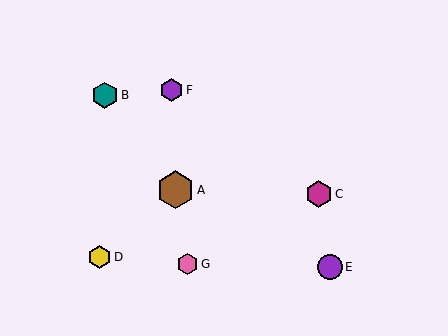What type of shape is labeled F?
Shape F is a purple hexagon.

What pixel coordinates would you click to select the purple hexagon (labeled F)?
Click at (171, 90) to select the purple hexagon F.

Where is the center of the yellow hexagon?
The center of the yellow hexagon is at (99, 257).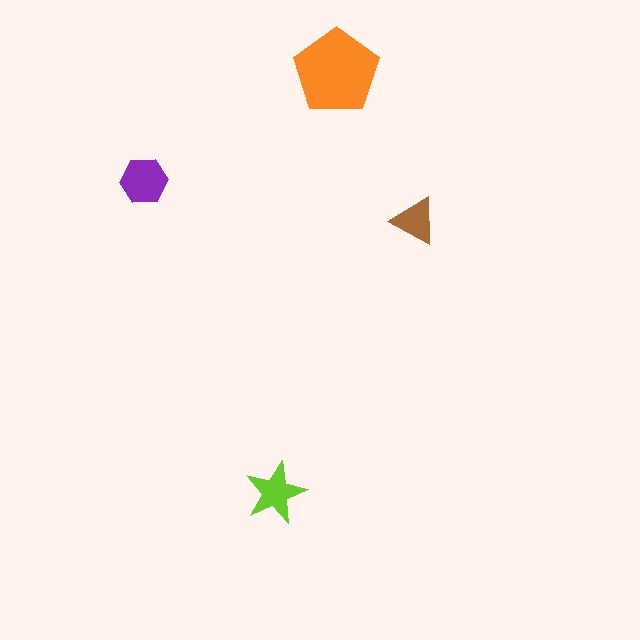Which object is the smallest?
The brown triangle.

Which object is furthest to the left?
The purple hexagon is leftmost.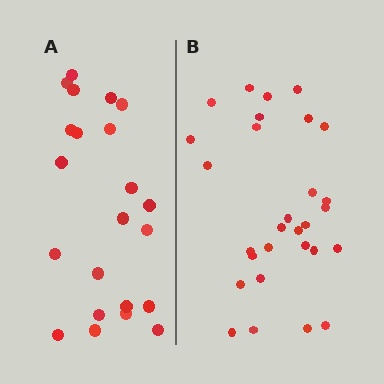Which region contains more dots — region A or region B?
Region B (the right region) has more dots.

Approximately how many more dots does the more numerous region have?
Region B has roughly 8 or so more dots than region A.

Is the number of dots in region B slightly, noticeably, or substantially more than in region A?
Region B has noticeably more, but not dramatically so. The ratio is roughly 1.3 to 1.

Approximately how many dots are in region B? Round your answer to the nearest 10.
About 30 dots. (The exact count is 29, which rounds to 30.)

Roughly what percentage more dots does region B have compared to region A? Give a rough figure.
About 30% more.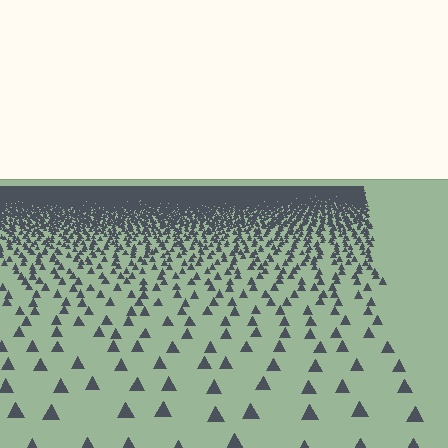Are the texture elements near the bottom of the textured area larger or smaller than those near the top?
Larger. Near the bottom, elements are closer to the viewer and appear at a bigger on-screen size.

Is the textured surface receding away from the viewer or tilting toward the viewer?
The surface is receding away from the viewer. Texture elements get smaller and denser toward the top.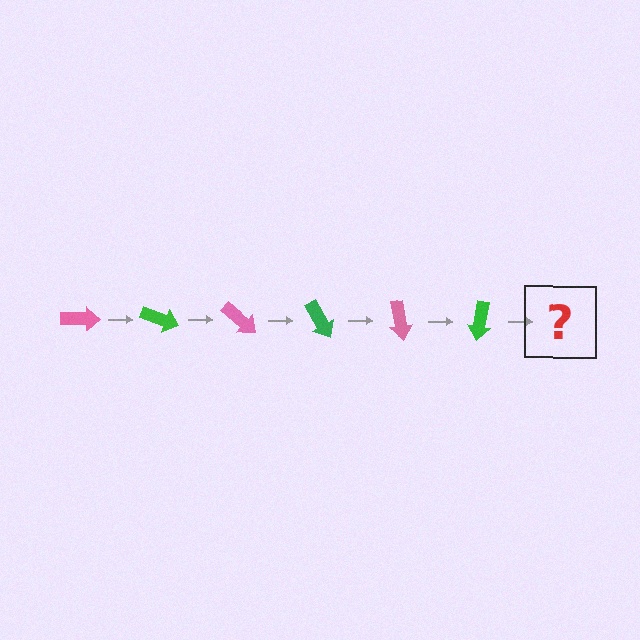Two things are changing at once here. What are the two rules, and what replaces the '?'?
The two rules are that it rotates 20 degrees each step and the color cycles through pink and green. The '?' should be a pink arrow, rotated 120 degrees from the start.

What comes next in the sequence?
The next element should be a pink arrow, rotated 120 degrees from the start.